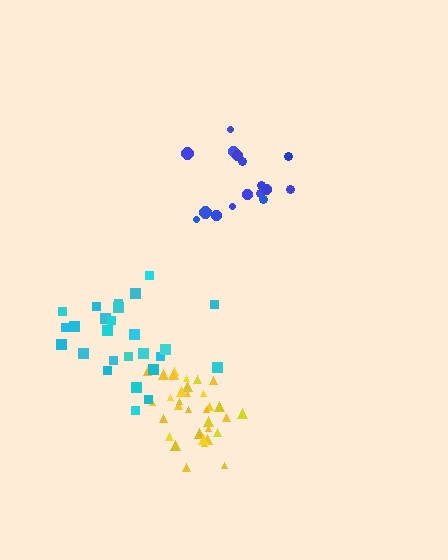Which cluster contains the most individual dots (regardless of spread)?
Yellow (34).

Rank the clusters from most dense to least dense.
yellow, blue, cyan.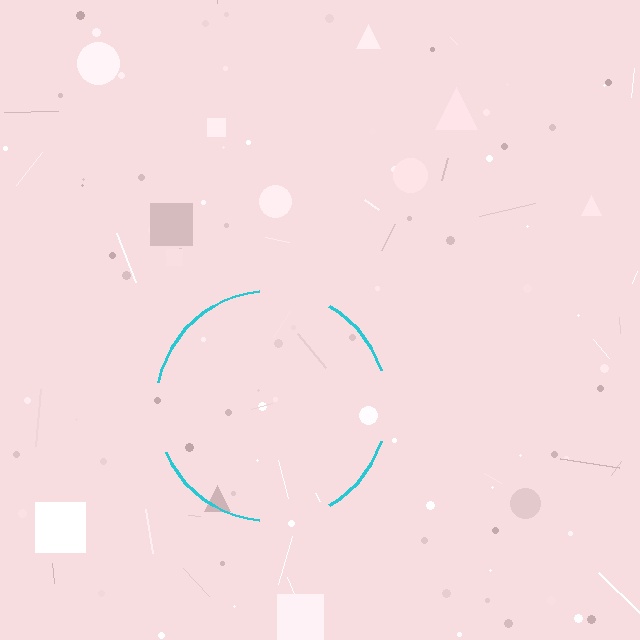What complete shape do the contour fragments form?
The contour fragments form a circle.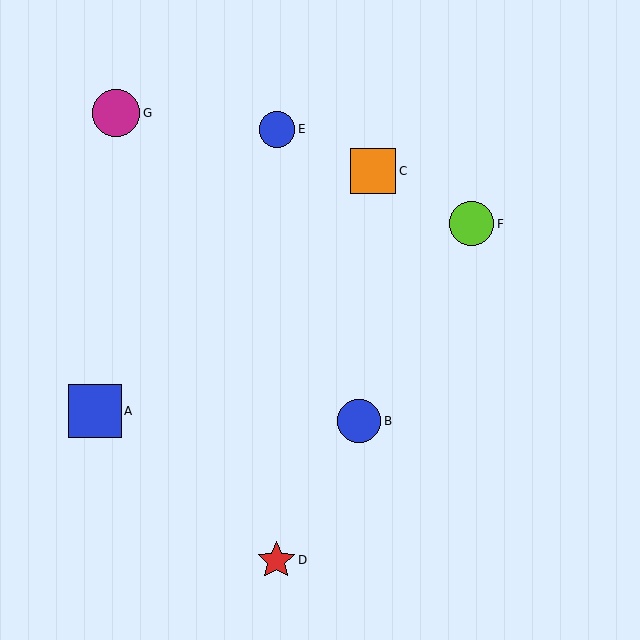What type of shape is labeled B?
Shape B is a blue circle.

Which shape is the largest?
The blue square (labeled A) is the largest.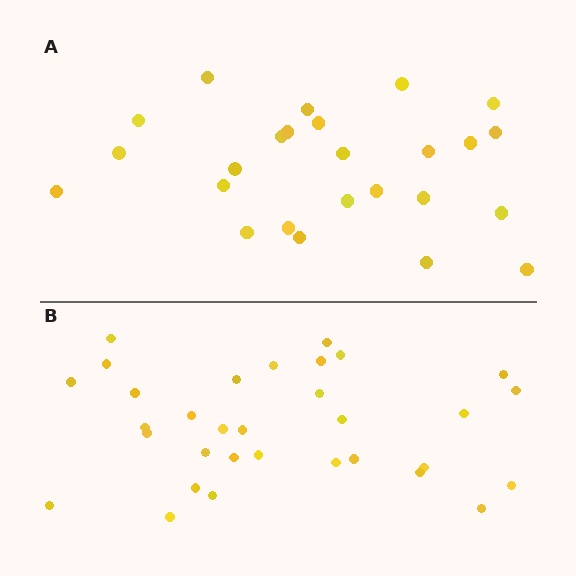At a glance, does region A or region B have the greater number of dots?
Region B (the bottom region) has more dots.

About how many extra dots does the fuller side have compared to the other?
Region B has roughly 8 or so more dots than region A.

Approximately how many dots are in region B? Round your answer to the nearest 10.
About 30 dots. (The exact count is 32, which rounds to 30.)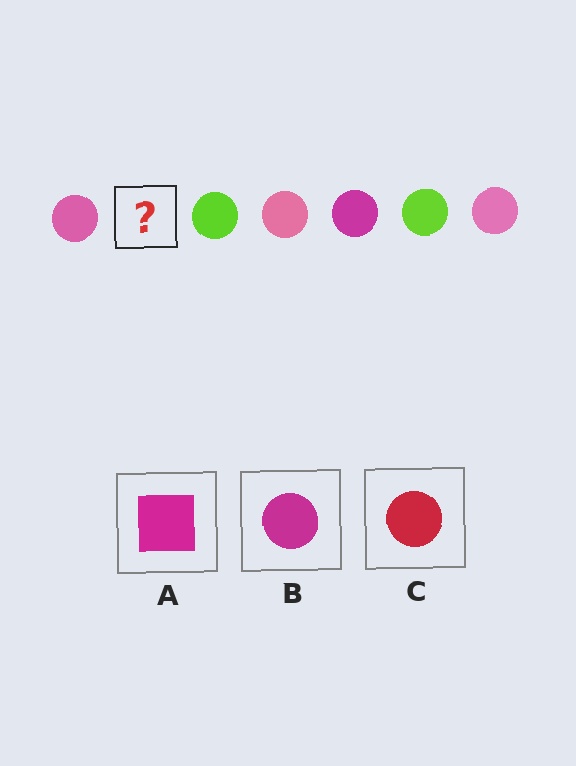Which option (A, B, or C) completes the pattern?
B.